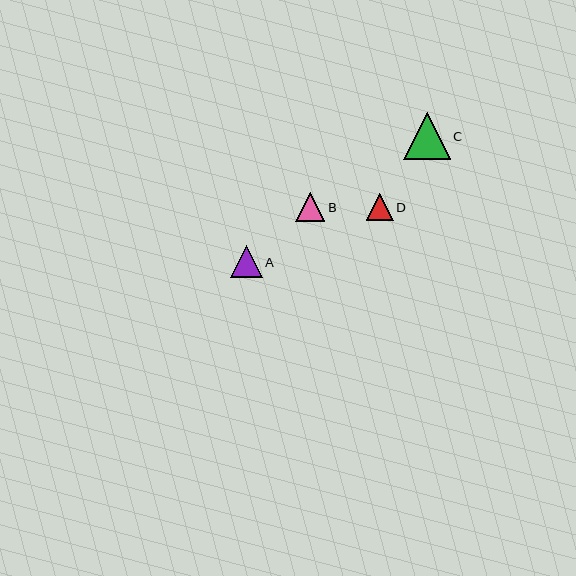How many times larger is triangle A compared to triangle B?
Triangle A is approximately 1.1 times the size of triangle B.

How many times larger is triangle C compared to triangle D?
Triangle C is approximately 1.7 times the size of triangle D.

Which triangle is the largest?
Triangle C is the largest with a size of approximately 46 pixels.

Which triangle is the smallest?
Triangle D is the smallest with a size of approximately 27 pixels.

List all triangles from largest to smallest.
From largest to smallest: C, A, B, D.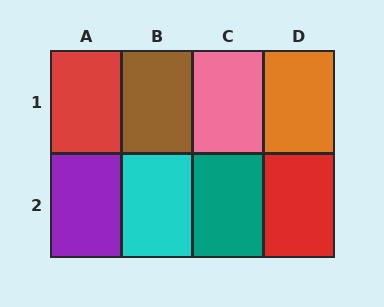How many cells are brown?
1 cell is brown.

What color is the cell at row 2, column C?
Teal.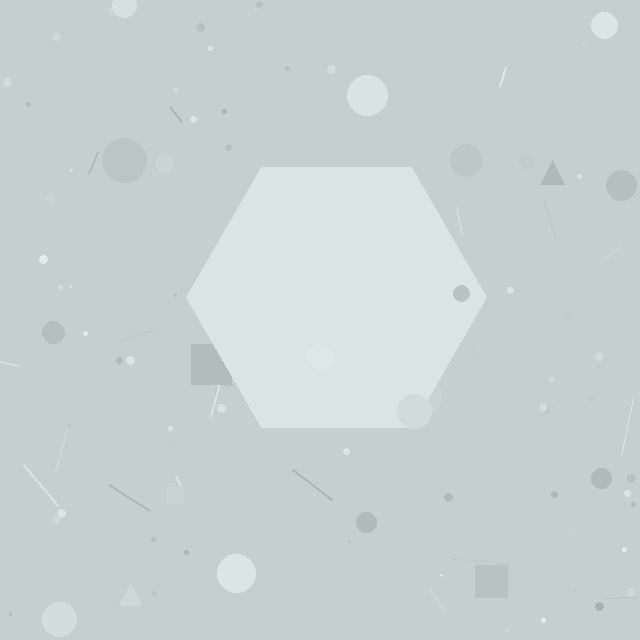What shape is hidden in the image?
A hexagon is hidden in the image.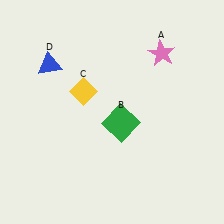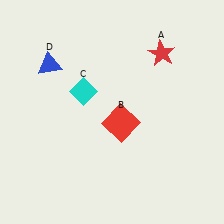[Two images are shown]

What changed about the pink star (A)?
In Image 1, A is pink. In Image 2, it changed to red.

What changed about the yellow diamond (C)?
In Image 1, C is yellow. In Image 2, it changed to cyan.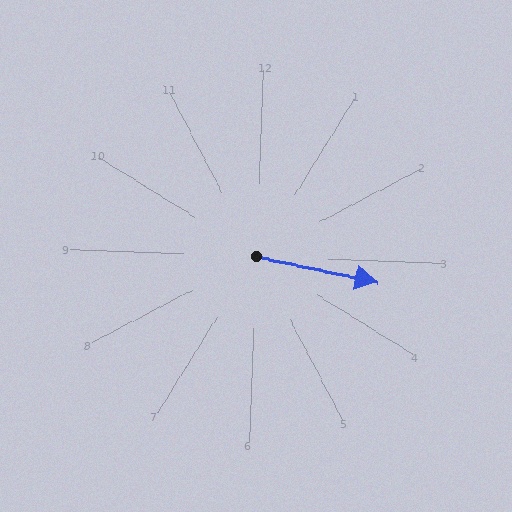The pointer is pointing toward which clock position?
Roughly 3 o'clock.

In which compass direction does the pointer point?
East.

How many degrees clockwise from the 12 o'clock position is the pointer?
Approximately 100 degrees.